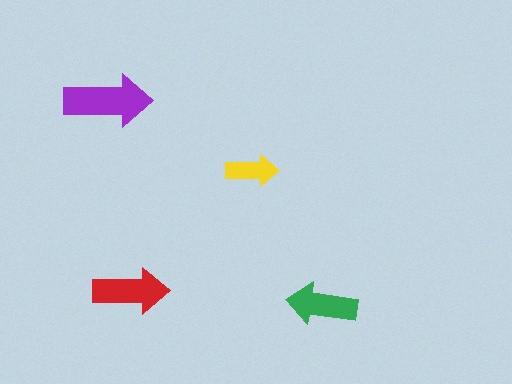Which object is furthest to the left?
The purple arrow is leftmost.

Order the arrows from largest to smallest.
the purple one, the red one, the green one, the yellow one.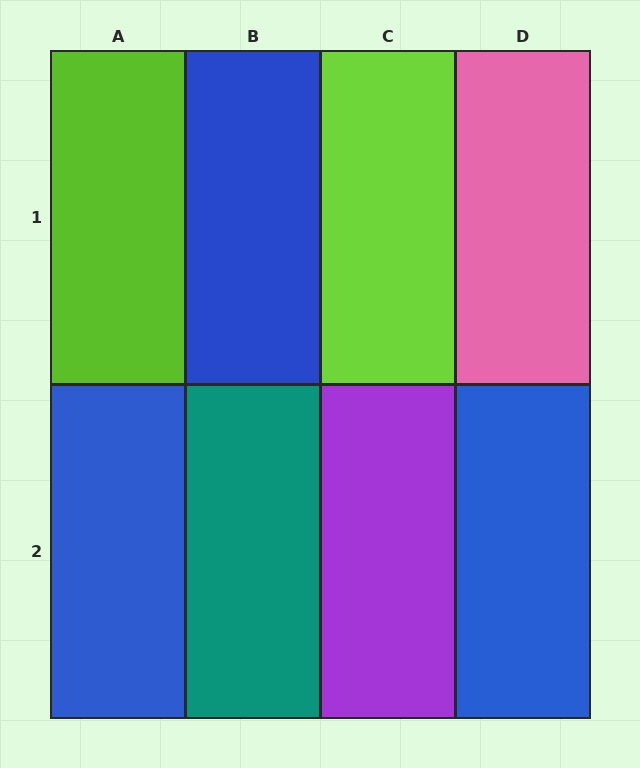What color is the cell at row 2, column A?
Blue.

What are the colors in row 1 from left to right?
Lime, blue, lime, pink.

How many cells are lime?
2 cells are lime.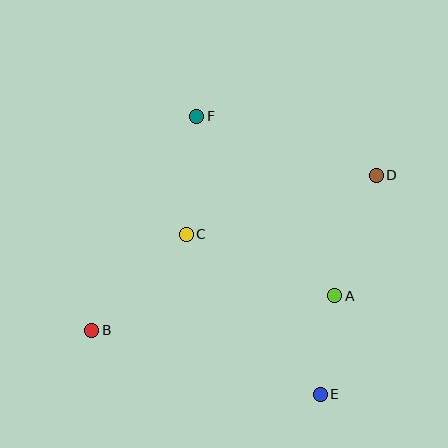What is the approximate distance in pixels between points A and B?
The distance between A and B is approximately 245 pixels.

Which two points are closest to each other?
Points A and E are closest to each other.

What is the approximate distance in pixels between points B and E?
The distance between B and E is approximately 237 pixels.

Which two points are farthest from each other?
Points B and D are farthest from each other.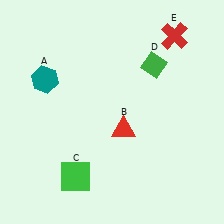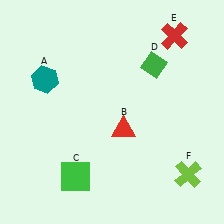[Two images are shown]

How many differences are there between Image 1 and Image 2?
There is 1 difference between the two images.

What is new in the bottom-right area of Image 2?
A lime cross (F) was added in the bottom-right area of Image 2.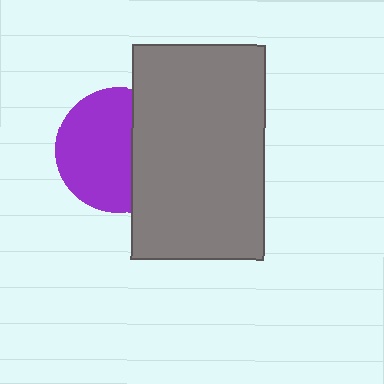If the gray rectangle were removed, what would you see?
You would see the complete purple circle.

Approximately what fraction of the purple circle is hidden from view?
Roughly 37% of the purple circle is hidden behind the gray rectangle.